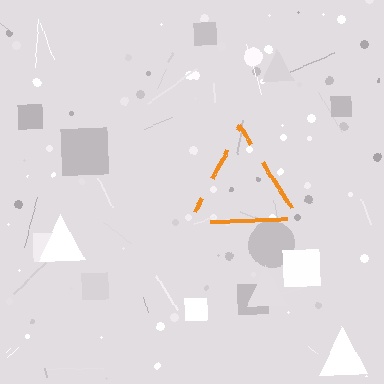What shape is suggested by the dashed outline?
The dashed outline suggests a triangle.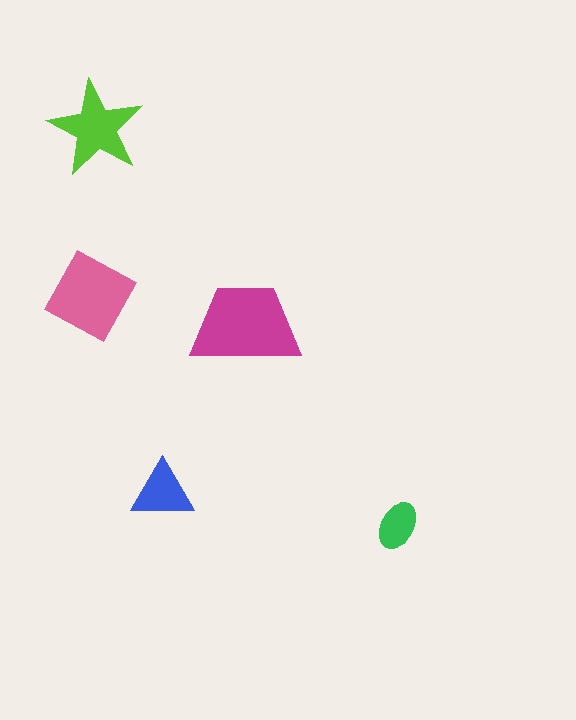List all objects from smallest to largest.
The green ellipse, the blue triangle, the lime star, the pink diamond, the magenta trapezoid.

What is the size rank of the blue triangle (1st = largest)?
4th.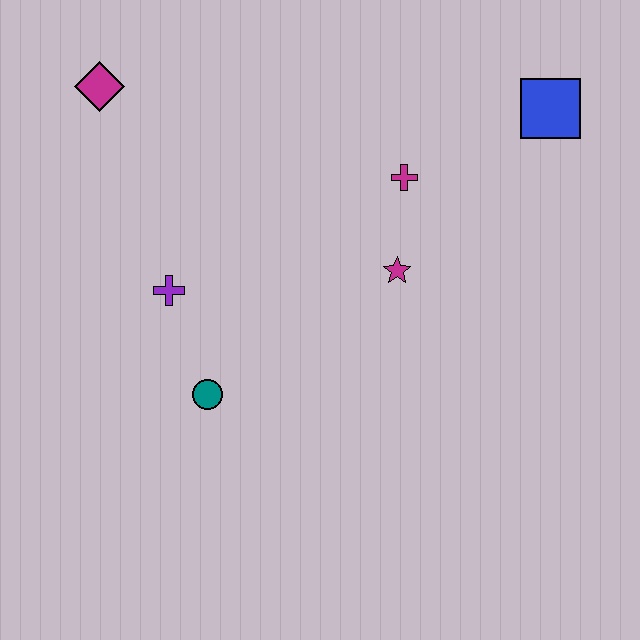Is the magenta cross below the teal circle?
No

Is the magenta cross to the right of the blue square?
No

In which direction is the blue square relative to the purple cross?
The blue square is to the right of the purple cross.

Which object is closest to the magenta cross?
The magenta star is closest to the magenta cross.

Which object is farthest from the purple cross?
The blue square is farthest from the purple cross.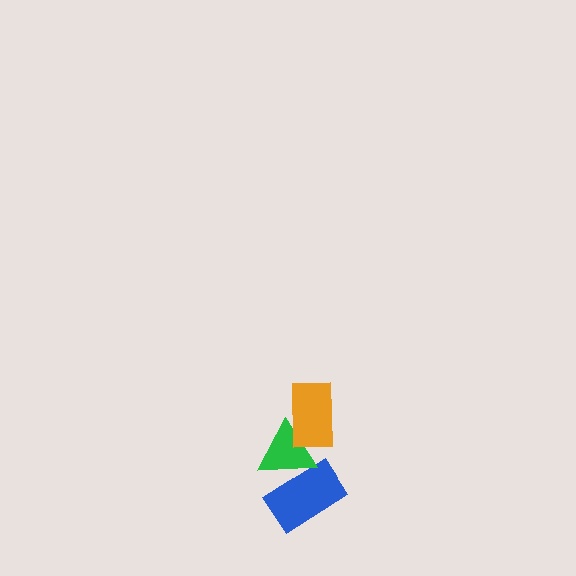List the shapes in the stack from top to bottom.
From top to bottom: the orange rectangle, the green triangle, the blue rectangle.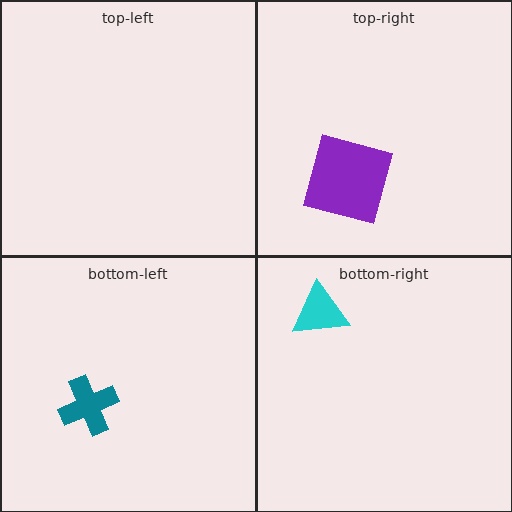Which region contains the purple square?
The top-right region.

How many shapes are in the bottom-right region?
1.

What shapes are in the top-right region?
The purple square.